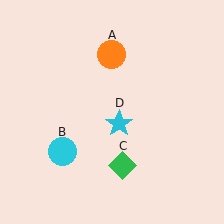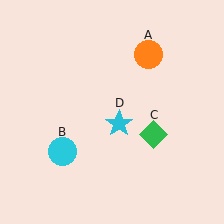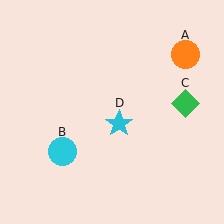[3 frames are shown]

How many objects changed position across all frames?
2 objects changed position: orange circle (object A), green diamond (object C).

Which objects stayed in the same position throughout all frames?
Cyan circle (object B) and cyan star (object D) remained stationary.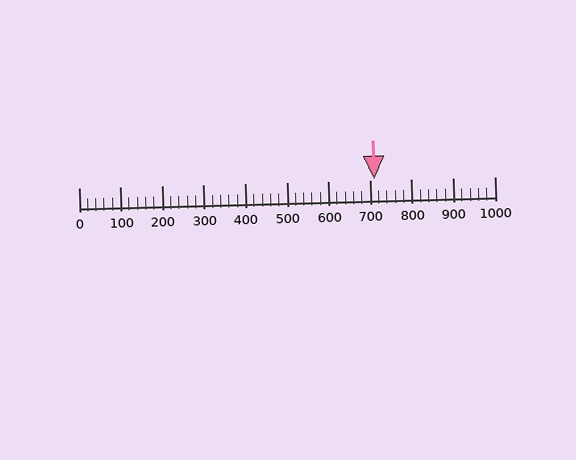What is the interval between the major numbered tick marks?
The major tick marks are spaced 100 units apart.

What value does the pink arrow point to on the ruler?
The pink arrow points to approximately 709.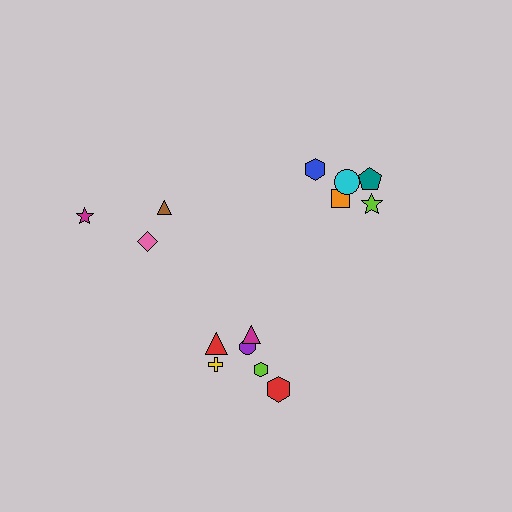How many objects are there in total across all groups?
There are 14 objects.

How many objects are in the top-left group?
There are 3 objects.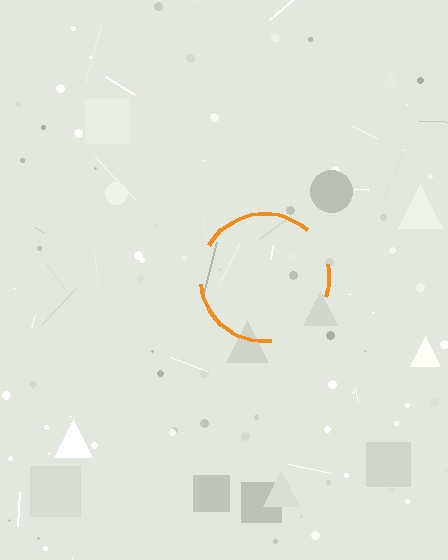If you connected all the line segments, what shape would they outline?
They would outline a circle.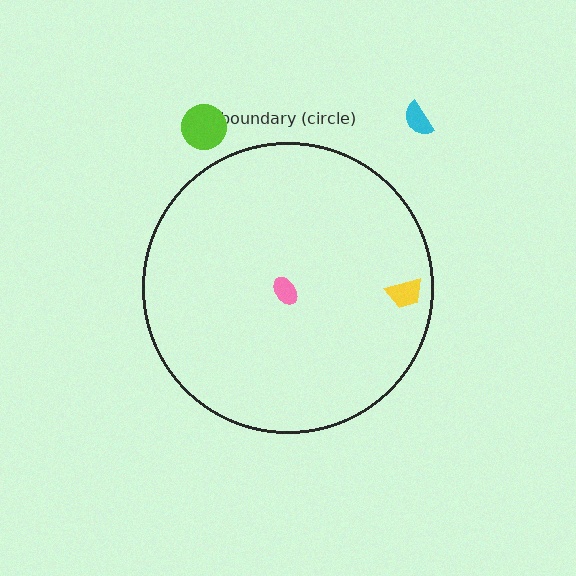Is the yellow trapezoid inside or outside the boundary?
Inside.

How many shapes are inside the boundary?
2 inside, 2 outside.